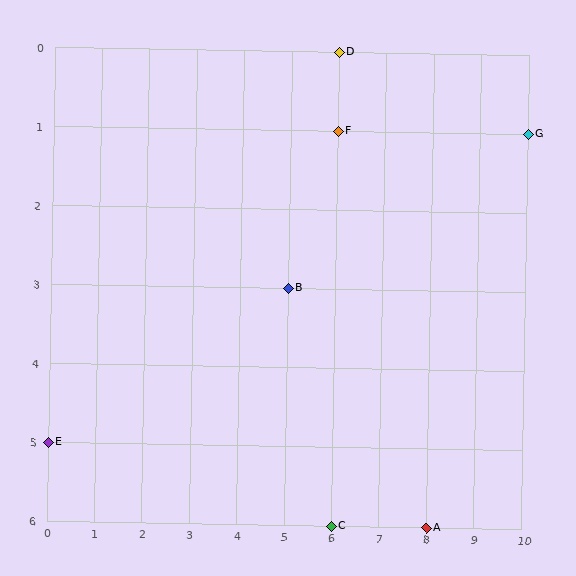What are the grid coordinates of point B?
Point B is at grid coordinates (5, 3).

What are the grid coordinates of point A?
Point A is at grid coordinates (8, 6).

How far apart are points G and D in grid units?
Points G and D are 4 columns and 1 row apart (about 4.1 grid units diagonally).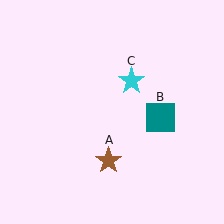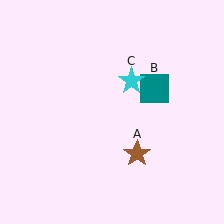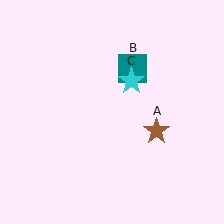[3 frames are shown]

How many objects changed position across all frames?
2 objects changed position: brown star (object A), teal square (object B).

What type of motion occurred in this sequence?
The brown star (object A), teal square (object B) rotated counterclockwise around the center of the scene.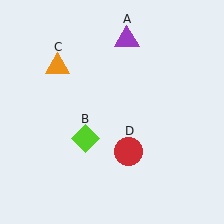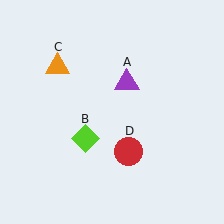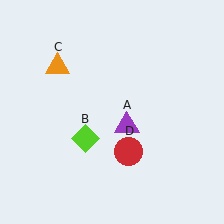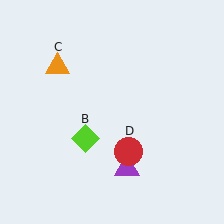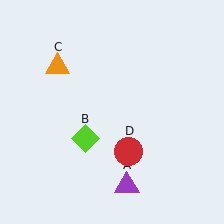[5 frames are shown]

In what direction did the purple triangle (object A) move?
The purple triangle (object A) moved down.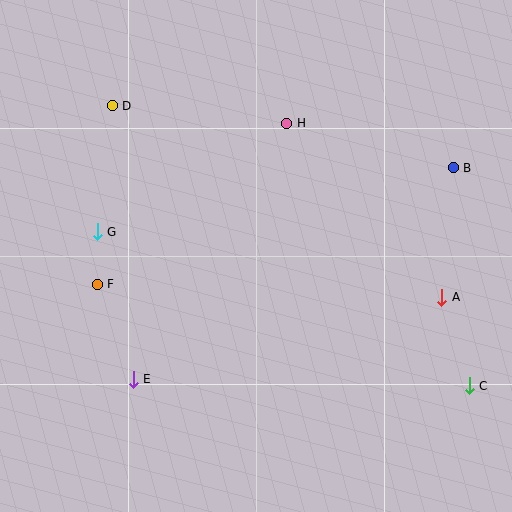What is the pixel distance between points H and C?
The distance between H and C is 320 pixels.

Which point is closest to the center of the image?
Point H at (287, 123) is closest to the center.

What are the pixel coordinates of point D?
Point D is at (112, 106).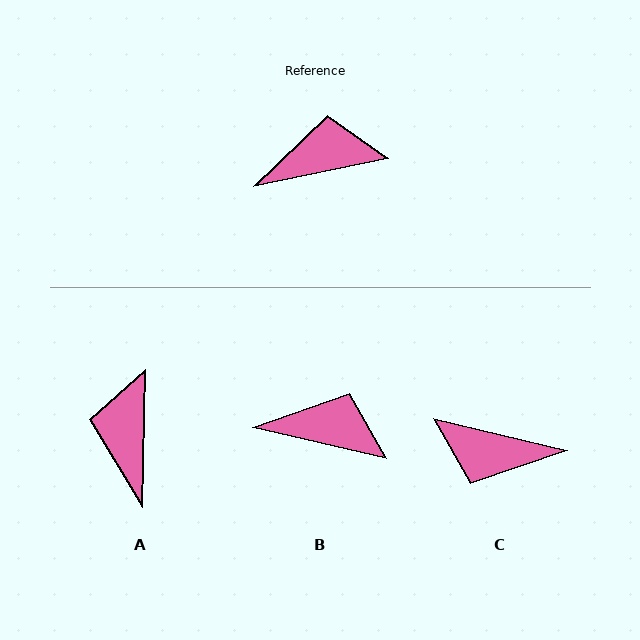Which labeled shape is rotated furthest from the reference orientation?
C, about 155 degrees away.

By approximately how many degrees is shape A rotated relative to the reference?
Approximately 77 degrees counter-clockwise.